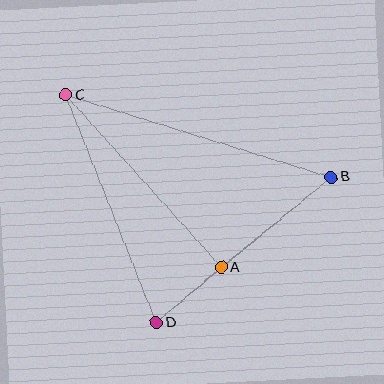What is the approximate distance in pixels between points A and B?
The distance between A and B is approximately 142 pixels.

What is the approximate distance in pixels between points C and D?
The distance between C and D is approximately 245 pixels.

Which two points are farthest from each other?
Points B and C are farthest from each other.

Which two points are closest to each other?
Points A and D are closest to each other.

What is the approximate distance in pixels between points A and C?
The distance between A and C is approximately 232 pixels.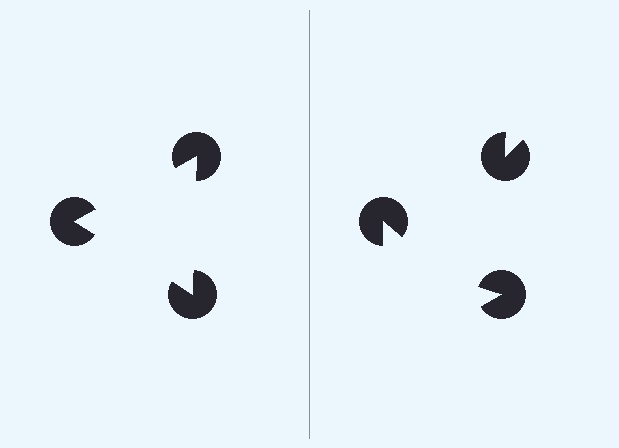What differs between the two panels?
The pac-man discs are positioned identically on both sides; only the wedge orientations differ. On the left they align to a triangle; on the right they are misaligned.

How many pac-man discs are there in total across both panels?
6 — 3 on each side.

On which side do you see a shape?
An illusory triangle appears on the left side. On the right side the wedge cuts are rotated, so no coherent shape forms.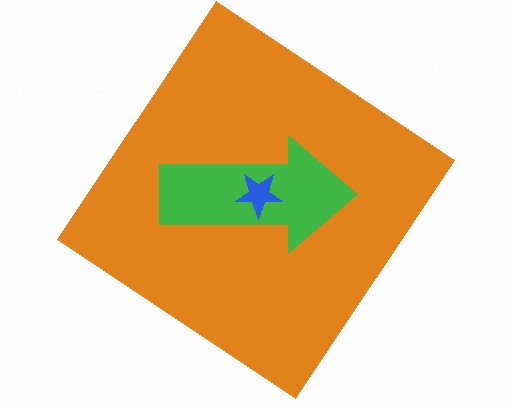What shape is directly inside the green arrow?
The blue star.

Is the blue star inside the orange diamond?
Yes.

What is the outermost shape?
The orange diamond.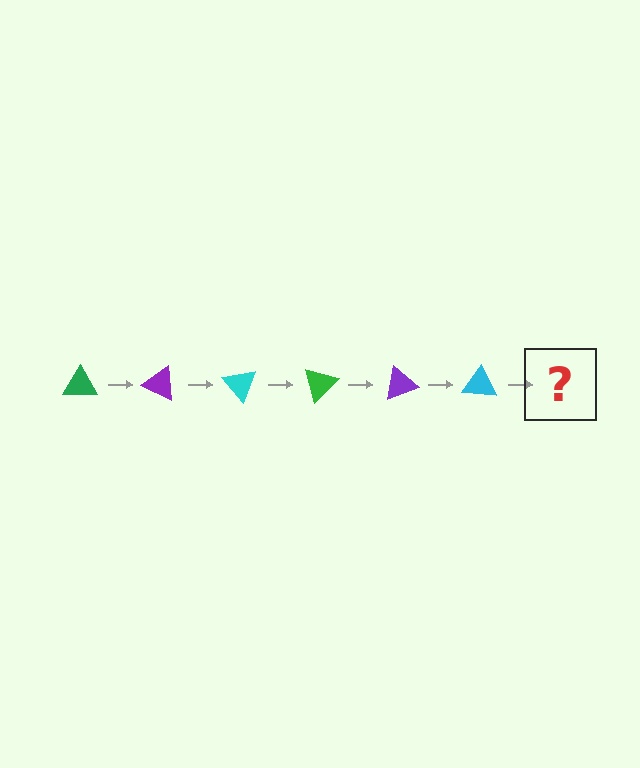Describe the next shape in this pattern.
It should be a green triangle, rotated 150 degrees from the start.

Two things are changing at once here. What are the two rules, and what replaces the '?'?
The two rules are that it rotates 25 degrees each step and the color cycles through green, purple, and cyan. The '?' should be a green triangle, rotated 150 degrees from the start.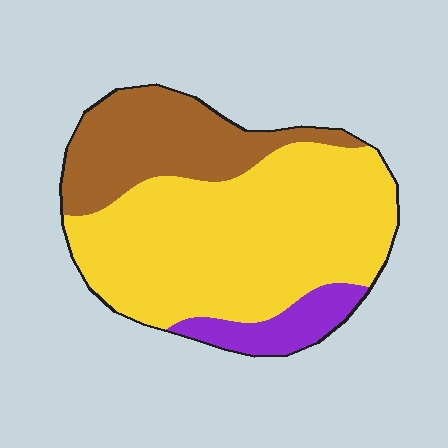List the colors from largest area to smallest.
From largest to smallest: yellow, brown, purple.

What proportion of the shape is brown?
Brown covers about 25% of the shape.